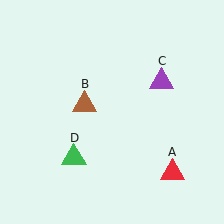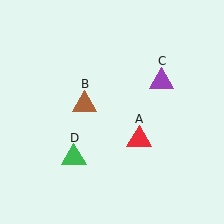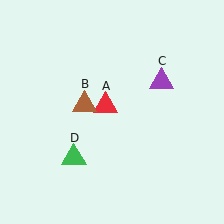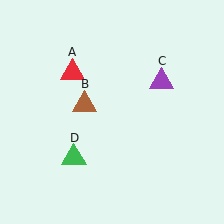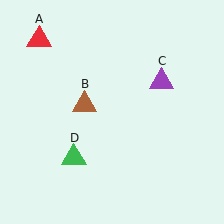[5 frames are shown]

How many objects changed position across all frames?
1 object changed position: red triangle (object A).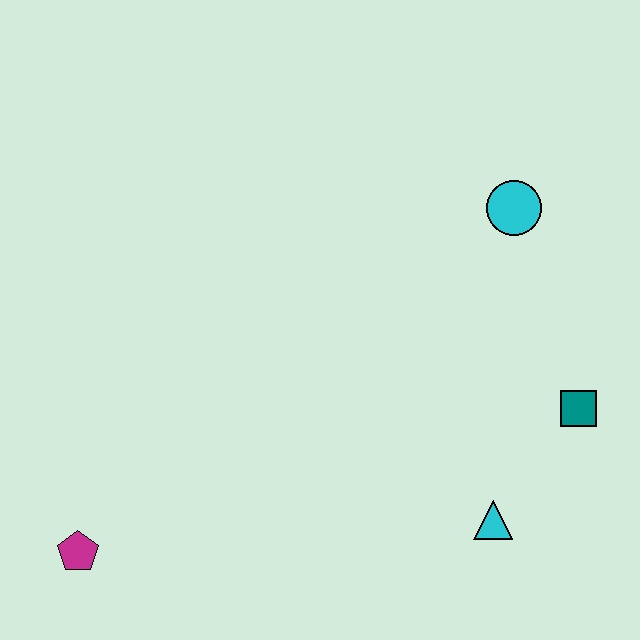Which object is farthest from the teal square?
The magenta pentagon is farthest from the teal square.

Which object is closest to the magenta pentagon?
The cyan triangle is closest to the magenta pentagon.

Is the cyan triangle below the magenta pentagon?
No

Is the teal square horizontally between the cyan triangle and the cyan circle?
No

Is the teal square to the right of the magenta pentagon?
Yes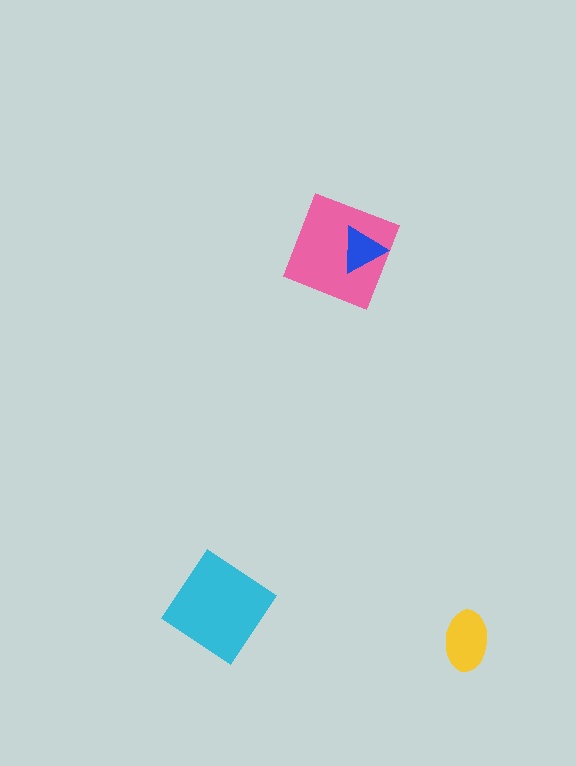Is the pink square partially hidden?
Yes, it is partially covered by another shape.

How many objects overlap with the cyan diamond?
0 objects overlap with the cyan diamond.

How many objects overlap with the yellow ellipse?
0 objects overlap with the yellow ellipse.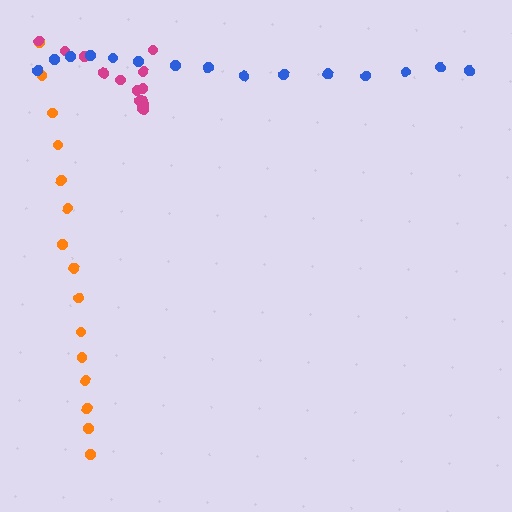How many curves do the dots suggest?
There are 3 distinct paths.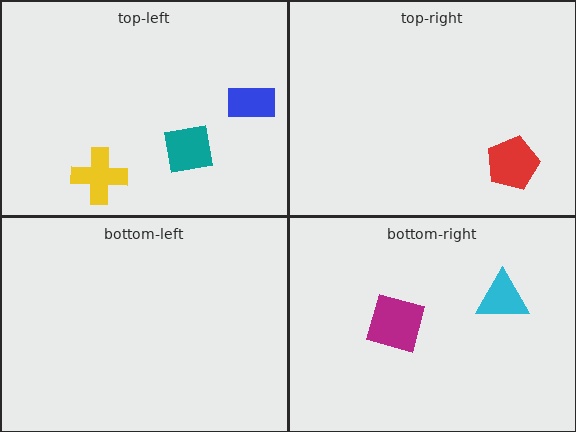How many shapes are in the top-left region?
3.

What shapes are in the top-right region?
The red pentagon.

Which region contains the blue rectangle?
The top-left region.